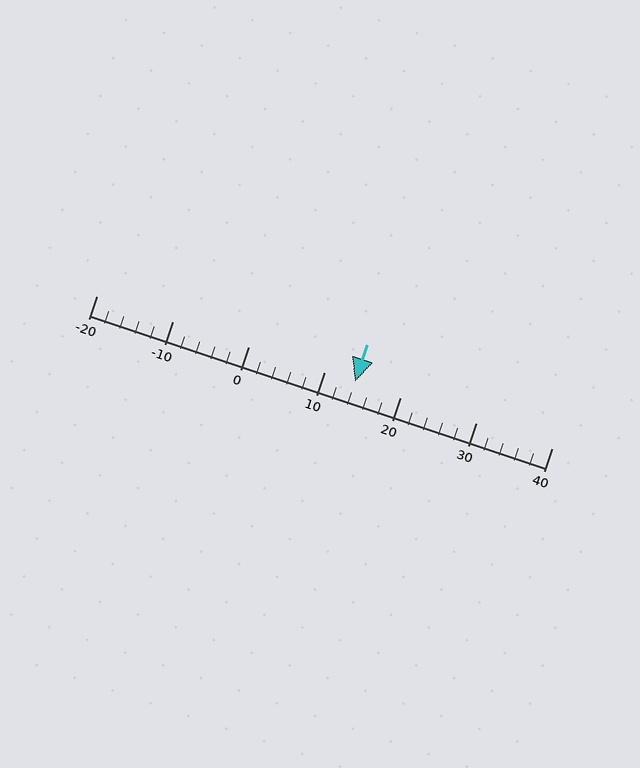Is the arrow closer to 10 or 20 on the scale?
The arrow is closer to 10.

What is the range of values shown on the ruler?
The ruler shows values from -20 to 40.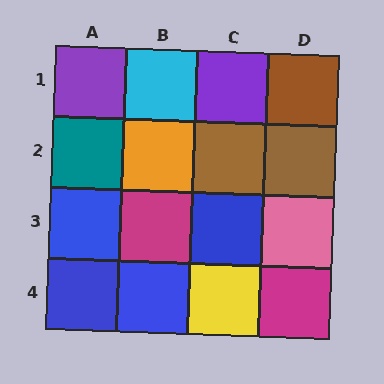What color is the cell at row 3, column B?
Magenta.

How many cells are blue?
4 cells are blue.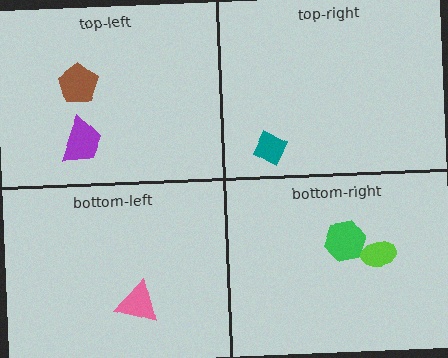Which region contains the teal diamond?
The top-right region.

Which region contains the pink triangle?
The bottom-left region.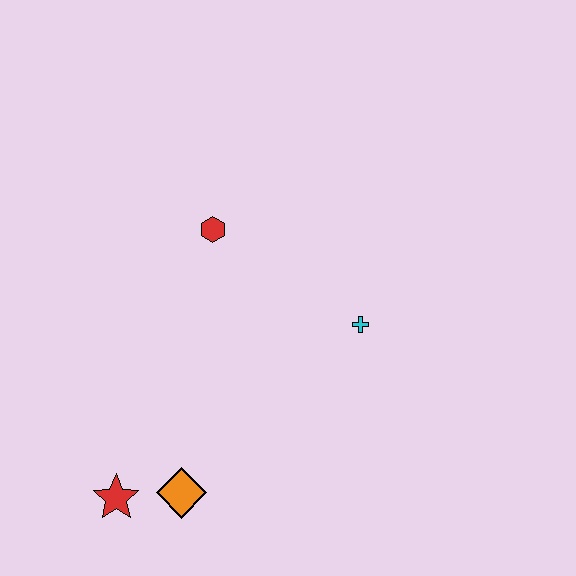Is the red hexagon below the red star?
No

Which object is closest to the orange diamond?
The red star is closest to the orange diamond.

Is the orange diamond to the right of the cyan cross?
No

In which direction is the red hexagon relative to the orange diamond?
The red hexagon is above the orange diamond.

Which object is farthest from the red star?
The cyan cross is farthest from the red star.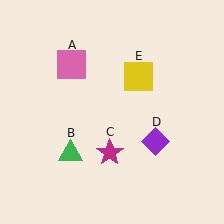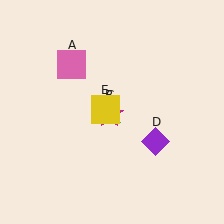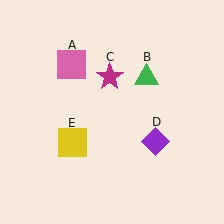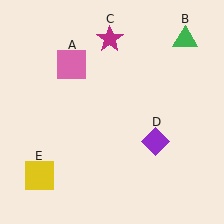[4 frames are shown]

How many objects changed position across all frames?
3 objects changed position: green triangle (object B), magenta star (object C), yellow square (object E).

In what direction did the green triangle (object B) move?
The green triangle (object B) moved up and to the right.